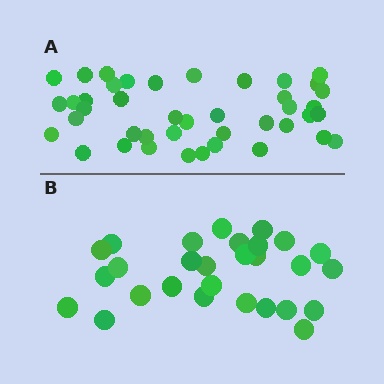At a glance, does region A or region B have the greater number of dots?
Region A (the top region) has more dots.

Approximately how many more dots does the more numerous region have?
Region A has approximately 15 more dots than region B.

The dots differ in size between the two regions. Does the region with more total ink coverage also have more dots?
No. Region B has more total ink coverage because its dots are larger, but region A actually contains more individual dots. Total area can be misleading — the number of items is what matters here.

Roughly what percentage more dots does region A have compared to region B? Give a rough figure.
About 50% more.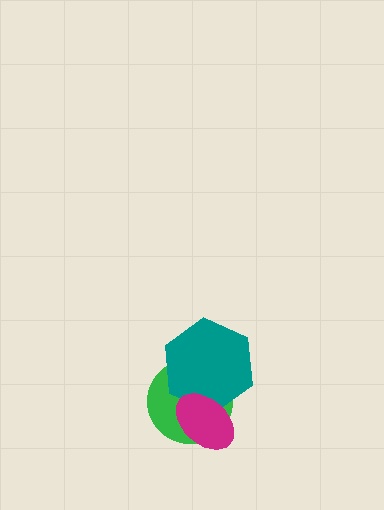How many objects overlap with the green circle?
2 objects overlap with the green circle.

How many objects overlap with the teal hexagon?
2 objects overlap with the teal hexagon.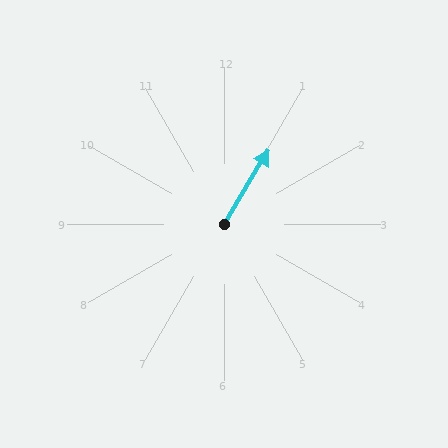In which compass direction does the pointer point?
Northeast.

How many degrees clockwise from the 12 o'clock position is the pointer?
Approximately 31 degrees.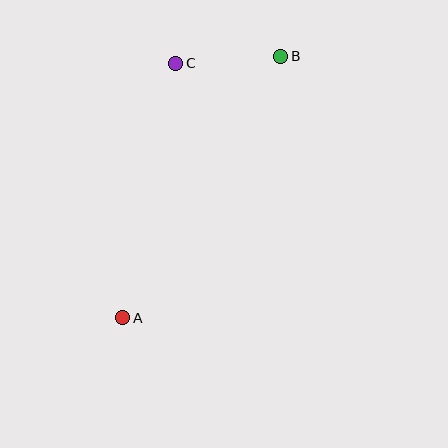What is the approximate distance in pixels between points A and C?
The distance between A and C is approximately 260 pixels.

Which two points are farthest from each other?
Points A and B are farthest from each other.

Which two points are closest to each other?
Points B and C are closest to each other.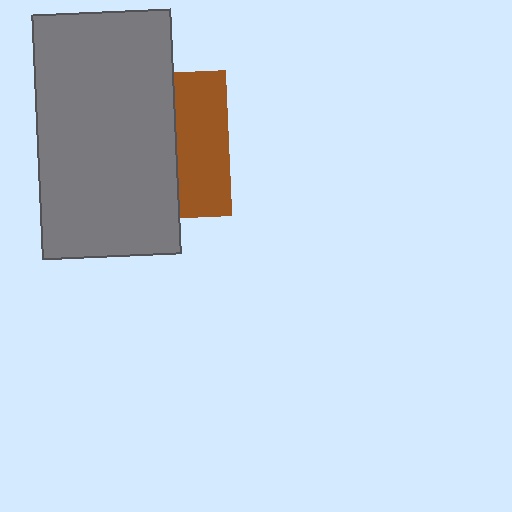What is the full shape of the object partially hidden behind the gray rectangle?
The partially hidden object is a brown square.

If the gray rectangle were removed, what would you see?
You would see the complete brown square.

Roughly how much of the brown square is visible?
A small part of it is visible (roughly 36%).